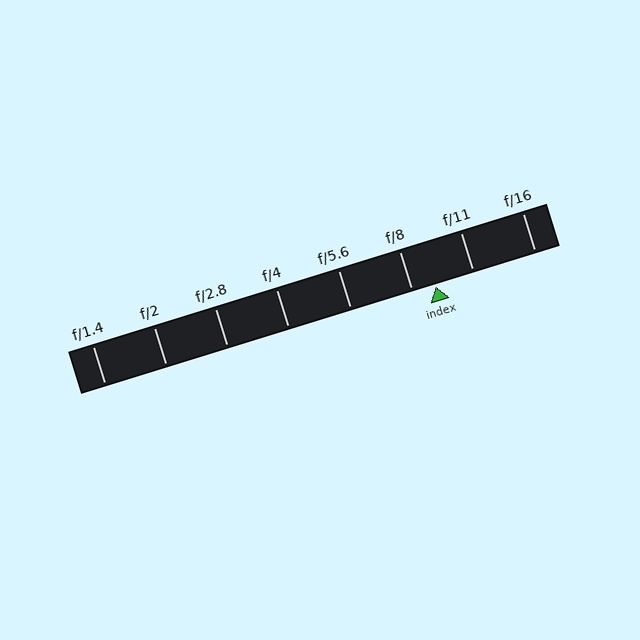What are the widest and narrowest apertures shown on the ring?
The widest aperture shown is f/1.4 and the narrowest is f/16.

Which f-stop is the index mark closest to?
The index mark is closest to f/8.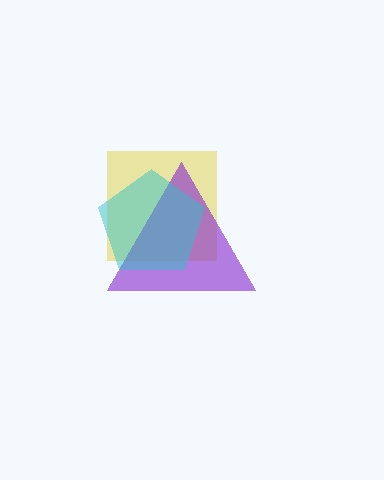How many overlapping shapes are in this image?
There are 3 overlapping shapes in the image.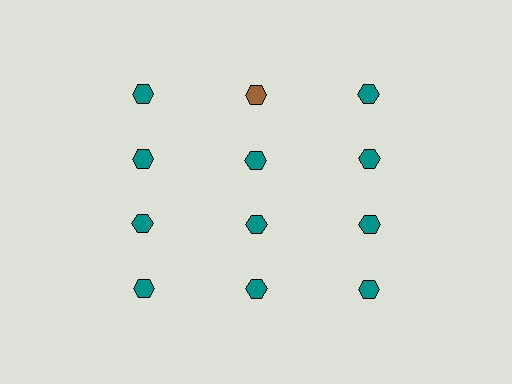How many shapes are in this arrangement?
There are 12 shapes arranged in a grid pattern.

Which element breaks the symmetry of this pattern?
The brown hexagon in the top row, second from left column breaks the symmetry. All other shapes are teal hexagons.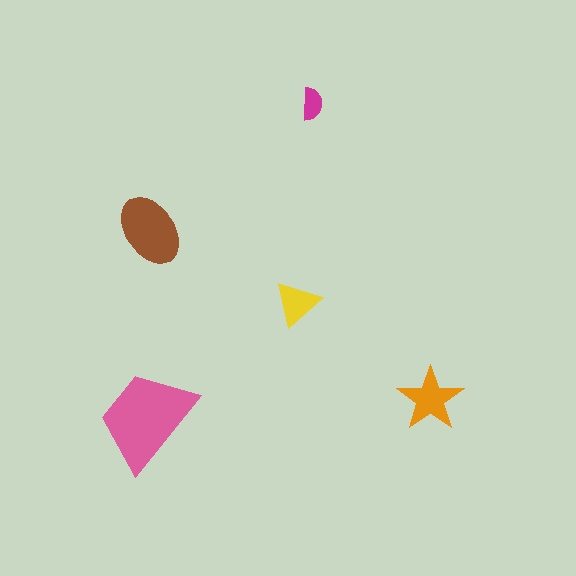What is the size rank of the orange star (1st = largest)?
3rd.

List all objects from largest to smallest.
The pink trapezoid, the brown ellipse, the orange star, the yellow triangle, the magenta semicircle.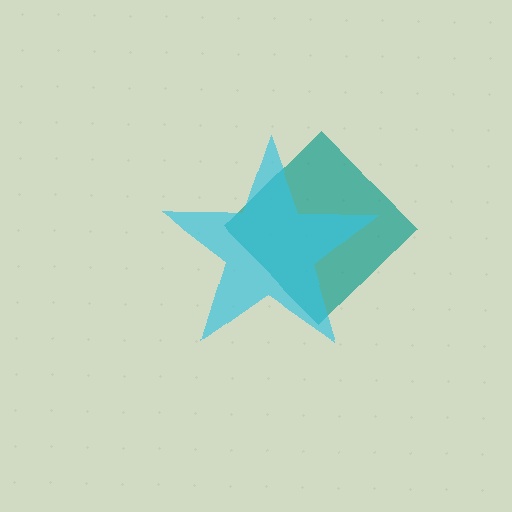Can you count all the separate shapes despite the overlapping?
Yes, there are 2 separate shapes.